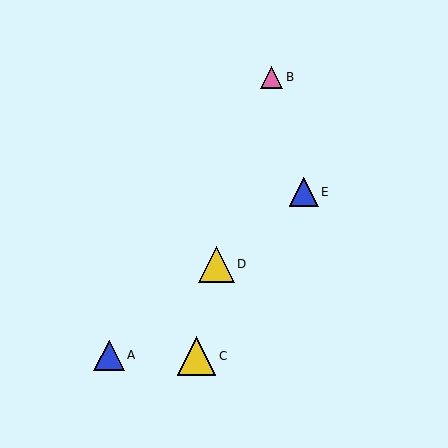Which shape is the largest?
The yellow triangle (labeled C) is the largest.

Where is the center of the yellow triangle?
The center of the yellow triangle is at (196, 356).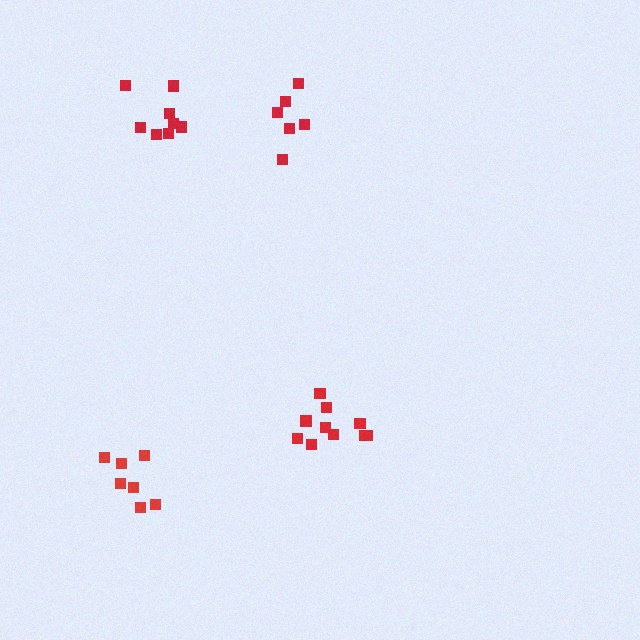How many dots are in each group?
Group 1: 7 dots, Group 2: 10 dots, Group 3: 6 dots, Group 4: 8 dots (31 total).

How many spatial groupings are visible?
There are 4 spatial groupings.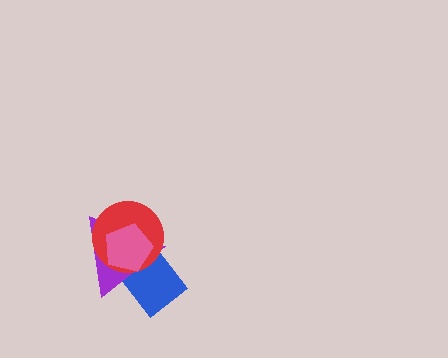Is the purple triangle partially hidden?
Yes, it is partially covered by another shape.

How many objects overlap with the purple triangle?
3 objects overlap with the purple triangle.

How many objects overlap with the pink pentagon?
3 objects overlap with the pink pentagon.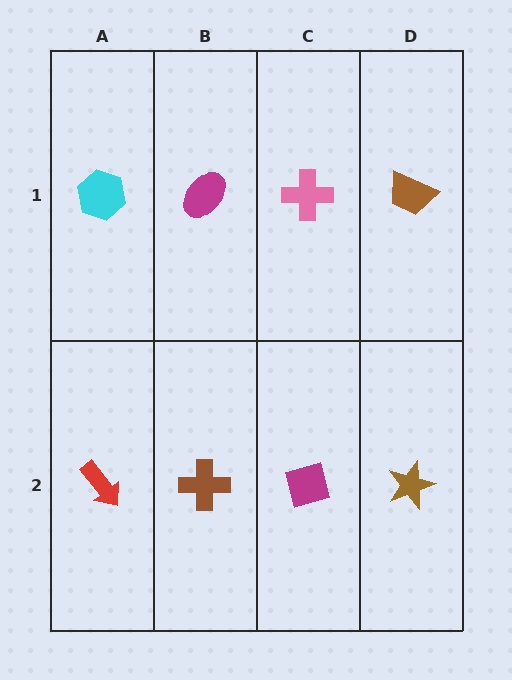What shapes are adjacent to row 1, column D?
A brown star (row 2, column D), a pink cross (row 1, column C).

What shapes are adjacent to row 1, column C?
A magenta diamond (row 2, column C), a magenta ellipse (row 1, column B), a brown trapezoid (row 1, column D).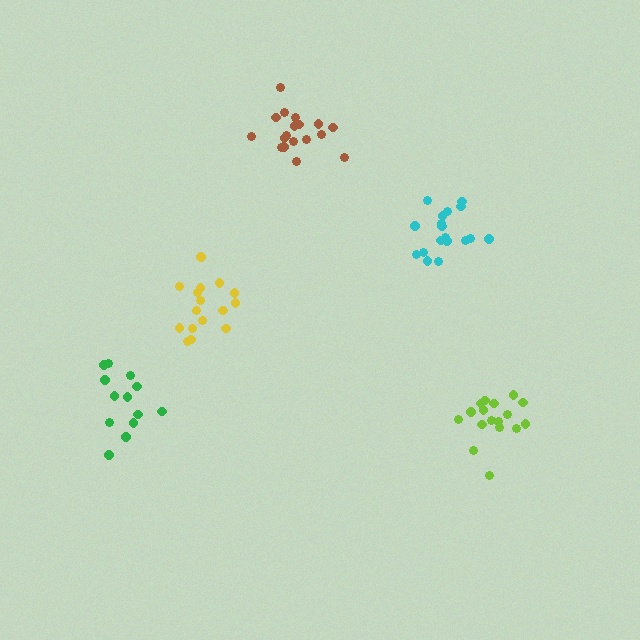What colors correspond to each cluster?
The clusters are colored: yellow, cyan, green, lime, brown.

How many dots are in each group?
Group 1: 16 dots, Group 2: 18 dots, Group 3: 13 dots, Group 4: 17 dots, Group 5: 18 dots (82 total).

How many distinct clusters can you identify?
There are 5 distinct clusters.